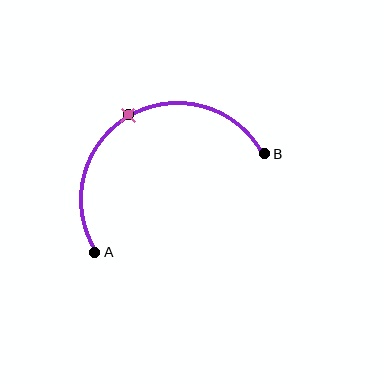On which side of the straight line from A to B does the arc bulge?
The arc bulges above the straight line connecting A and B.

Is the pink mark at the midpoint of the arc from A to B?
Yes. The pink mark lies on the arc at equal arc-length from both A and B — it is the arc midpoint.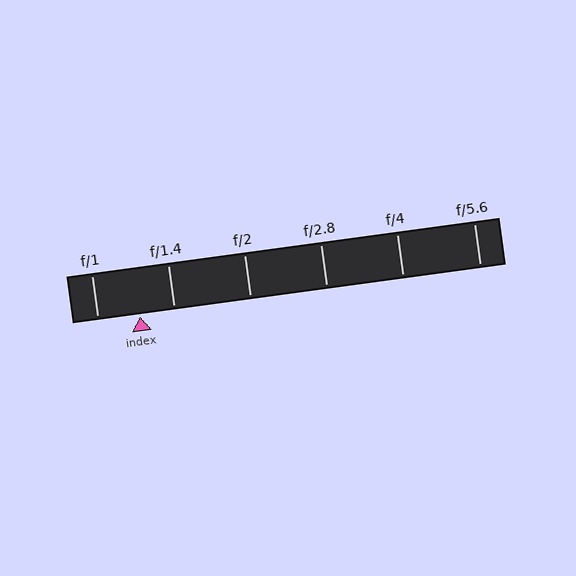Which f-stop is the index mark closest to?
The index mark is closest to f/1.4.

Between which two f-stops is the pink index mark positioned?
The index mark is between f/1 and f/1.4.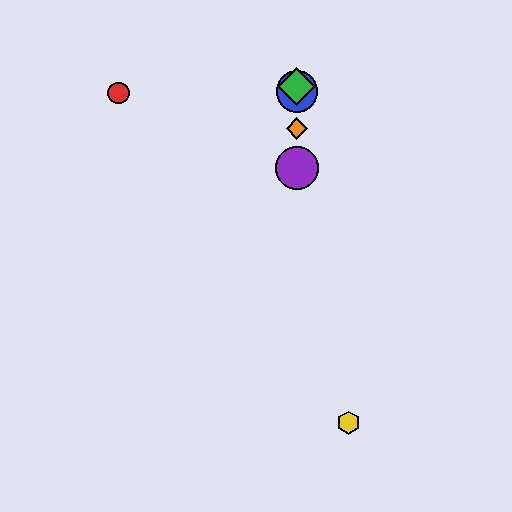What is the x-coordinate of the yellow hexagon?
The yellow hexagon is at x≈348.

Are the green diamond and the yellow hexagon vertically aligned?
No, the green diamond is at x≈297 and the yellow hexagon is at x≈348.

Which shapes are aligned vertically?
The blue circle, the green diamond, the purple circle, the orange diamond are aligned vertically.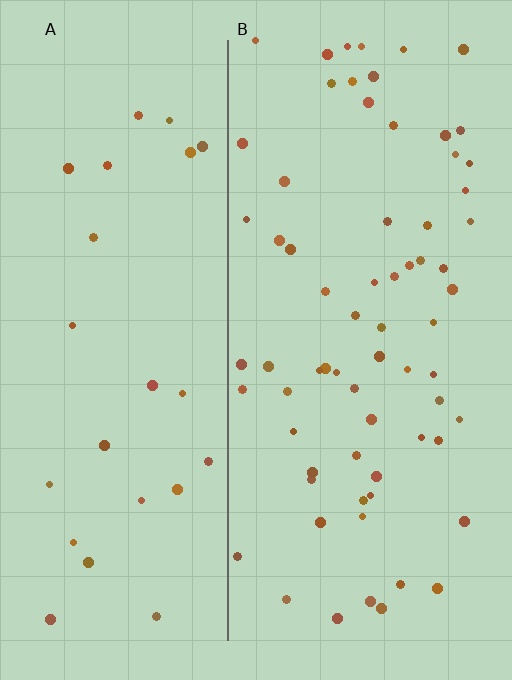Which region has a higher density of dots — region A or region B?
B (the right).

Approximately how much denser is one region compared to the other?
Approximately 2.7× — region B over region A.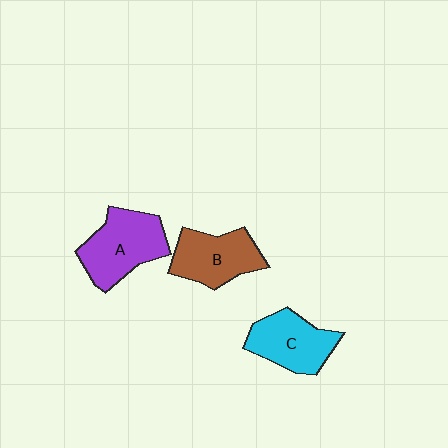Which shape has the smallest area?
Shape C (cyan).